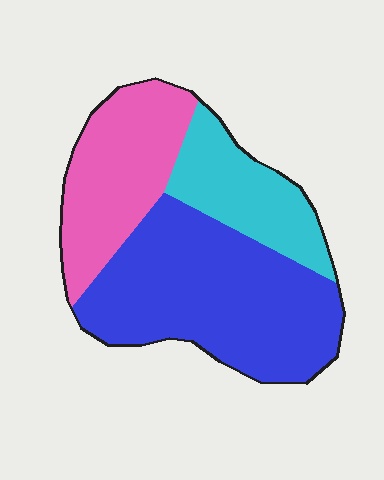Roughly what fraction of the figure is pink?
Pink covers 28% of the figure.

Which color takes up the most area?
Blue, at roughly 50%.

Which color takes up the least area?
Cyan, at roughly 20%.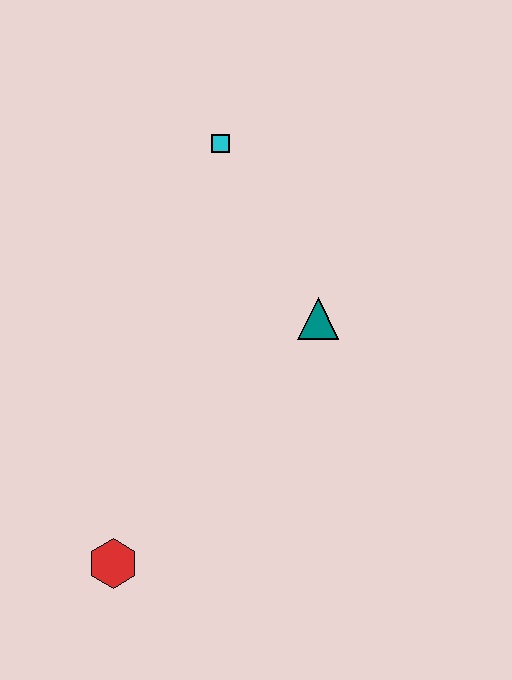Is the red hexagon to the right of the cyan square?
No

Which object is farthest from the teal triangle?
The red hexagon is farthest from the teal triangle.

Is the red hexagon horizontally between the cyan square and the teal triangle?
No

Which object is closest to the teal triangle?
The cyan square is closest to the teal triangle.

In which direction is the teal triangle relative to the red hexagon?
The teal triangle is above the red hexagon.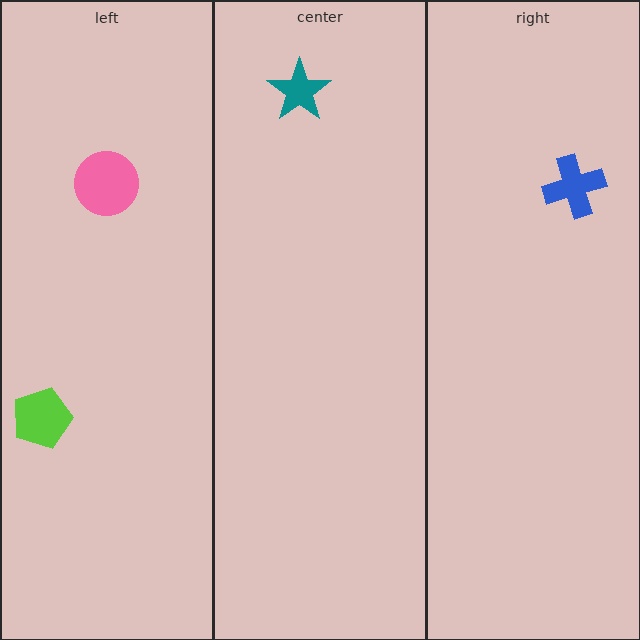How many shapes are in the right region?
1.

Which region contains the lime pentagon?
The left region.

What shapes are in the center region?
The teal star.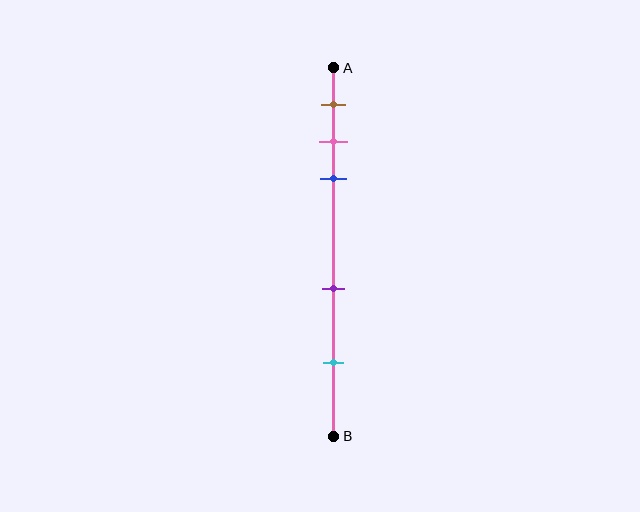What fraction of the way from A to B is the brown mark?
The brown mark is approximately 10% (0.1) of the way from A to B.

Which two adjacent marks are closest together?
The pink and blue marks are the closest adjacent pair.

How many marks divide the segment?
There are 5 marks dividing the segment.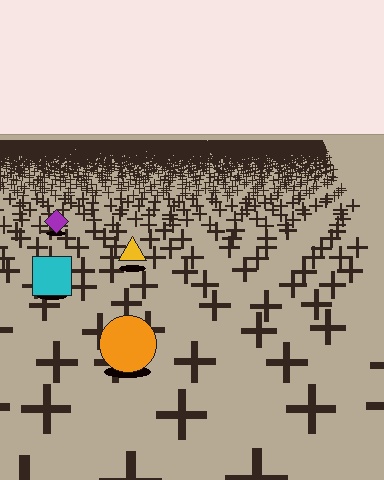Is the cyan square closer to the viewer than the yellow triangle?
Yes. The cyan square is closer — you can tell from the texture gradient: the ground texture is coarser near it.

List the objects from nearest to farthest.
From nearest to farthest: the orange circle, the cyan square, the yellow triangle, the purple diamond.